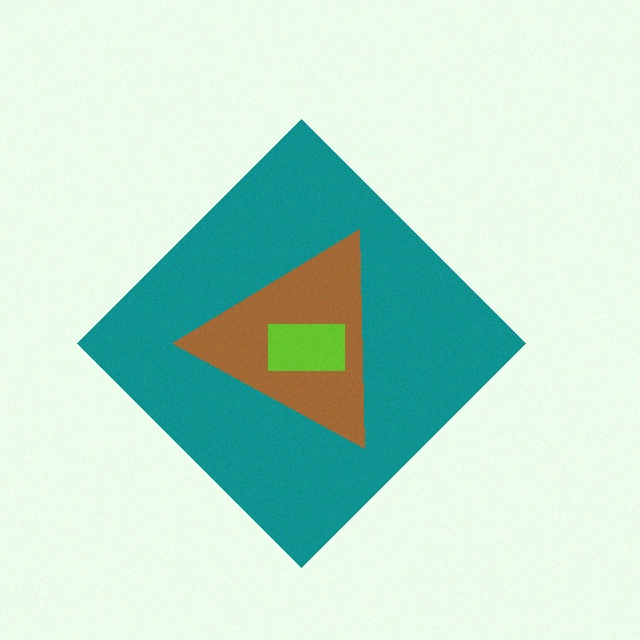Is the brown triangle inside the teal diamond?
Yes.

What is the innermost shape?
The lime rectangle.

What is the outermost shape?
The teal diamond.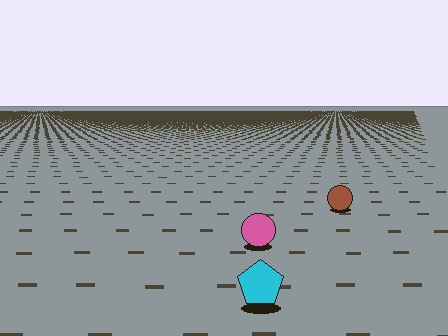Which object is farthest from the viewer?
The brown circle is farthest from the viewer. It appears smaller and the ground texture around it is denser.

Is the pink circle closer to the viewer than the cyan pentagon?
No. The cyan pentagon is closer — you can tell from the texture gradient: the ground texture is coarser near it.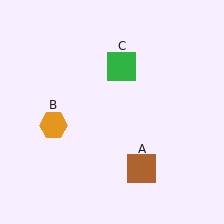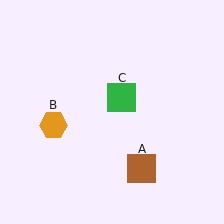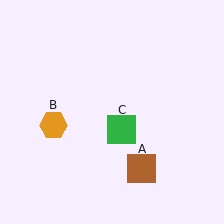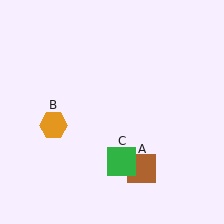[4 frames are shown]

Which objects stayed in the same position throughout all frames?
Brown square (object A) and orange hexagon (object B) remained stationary.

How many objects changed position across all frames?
1 object changed position: green square (object C).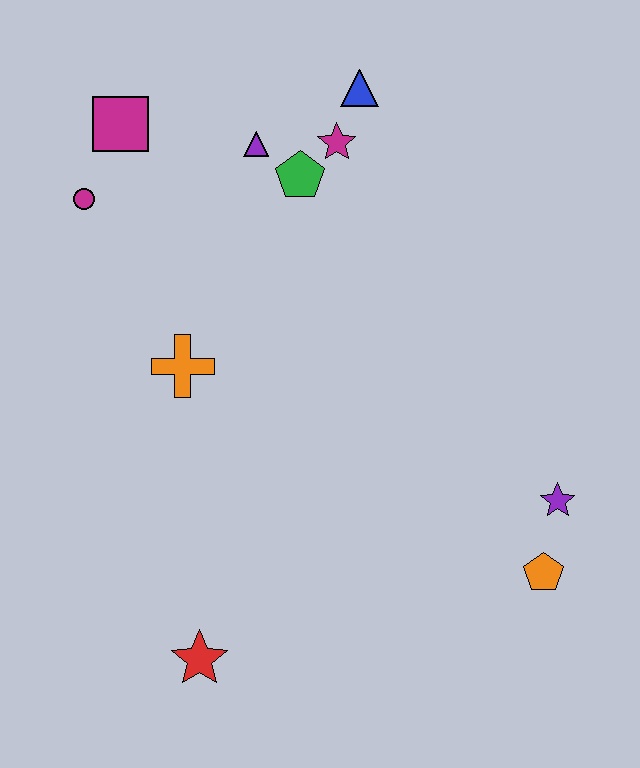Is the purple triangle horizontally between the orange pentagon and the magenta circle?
Yes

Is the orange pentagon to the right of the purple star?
No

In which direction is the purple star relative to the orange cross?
The purple star is to the right of the orange cross.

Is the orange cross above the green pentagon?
No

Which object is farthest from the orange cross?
The orange pentagon is farthest from the orange cross.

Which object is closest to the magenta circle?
The magenta square is closest to the magenta circle.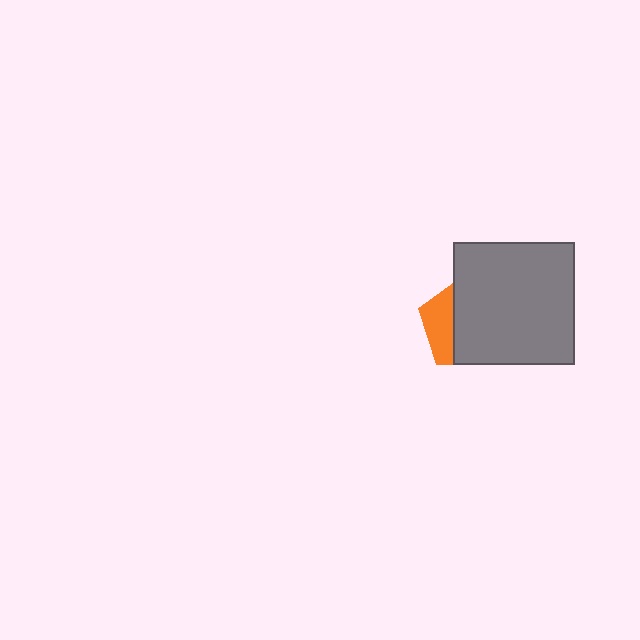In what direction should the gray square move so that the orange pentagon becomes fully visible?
The gray square should move right. That is the shortest direction to clear the overlap and leave the orange pentagon fully visible.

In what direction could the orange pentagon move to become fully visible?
The orange pentagon could move left. That would shift it out from behind the gray square entirely.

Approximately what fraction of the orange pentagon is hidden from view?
Roughly 68% of the orange pentagon is hidden behind the gray square.